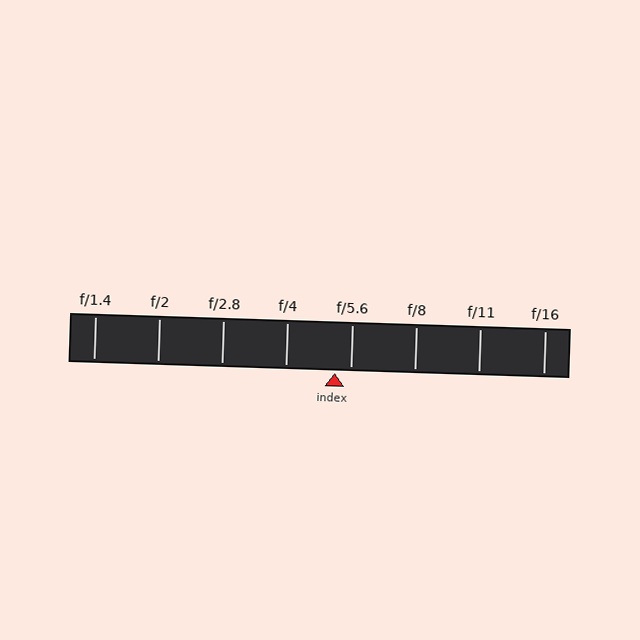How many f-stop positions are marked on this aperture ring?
There are 8 f-stop positions marked.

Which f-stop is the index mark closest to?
The index mark is closest to f/5.6.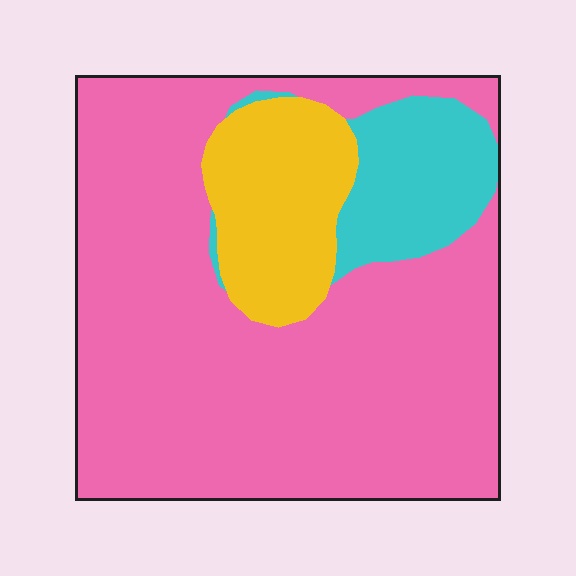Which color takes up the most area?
Pink, at roughly 75%.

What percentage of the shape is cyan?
Cyan takes up about one eighth (1/8) of the shape.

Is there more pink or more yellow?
Pink.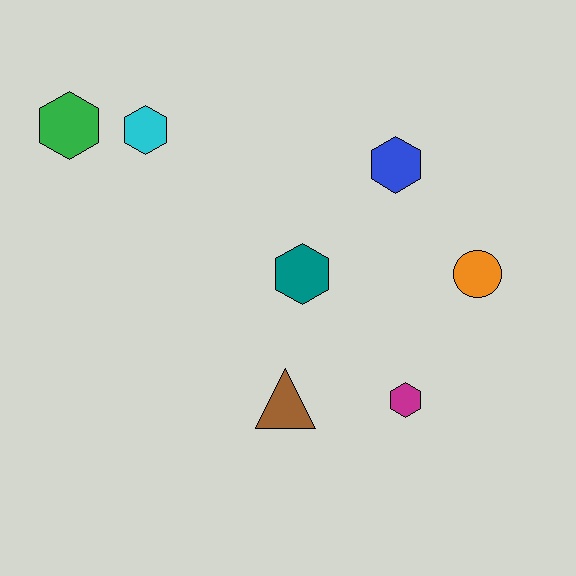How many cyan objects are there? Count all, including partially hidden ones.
There is 1 cyan object.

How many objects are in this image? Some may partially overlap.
There are 7 objects.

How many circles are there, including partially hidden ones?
There is 1 circle.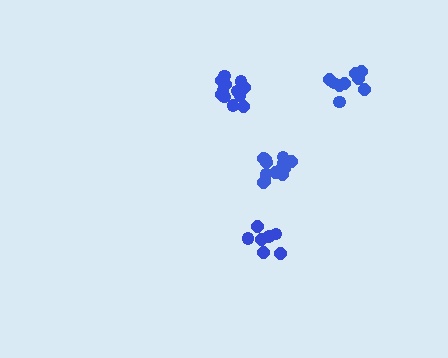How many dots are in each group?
Group 1: 7 dots, Group 2: 13 dots, Group 3: 12 dots, Group 4: 9 dots (41 total).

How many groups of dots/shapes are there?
There are 4 groups.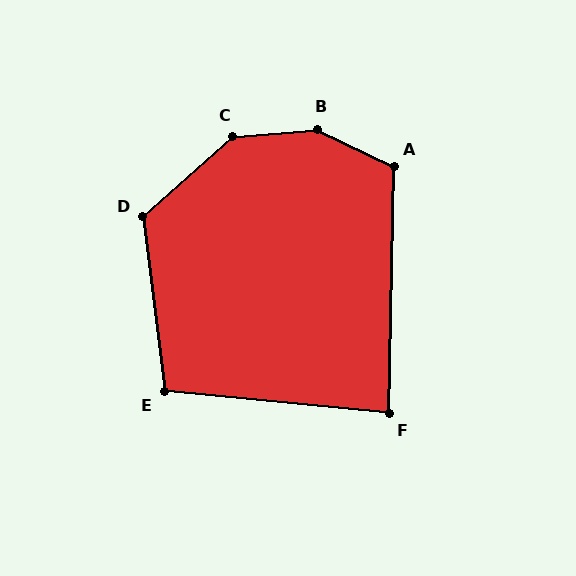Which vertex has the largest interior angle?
B, at approximately 149 degrees.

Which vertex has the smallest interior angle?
F, at approximately 86 degrees.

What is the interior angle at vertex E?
Approximately 102 degrees (obtuse).